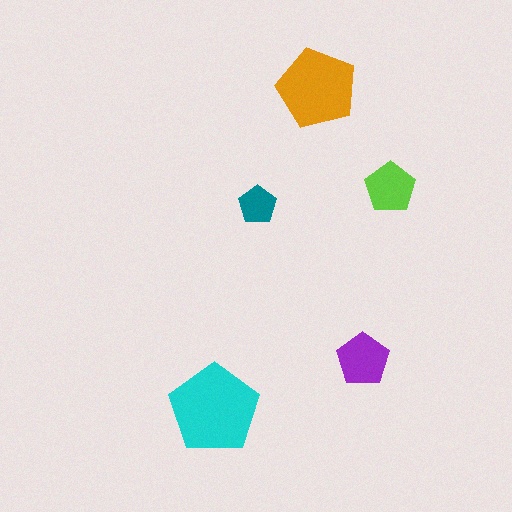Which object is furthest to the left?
The cyan pentagon is leftmost.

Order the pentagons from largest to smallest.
the cyan one, the orange one, the purple one, the lime one, the teal one.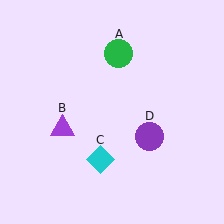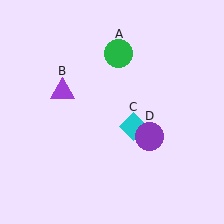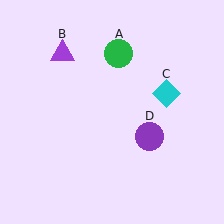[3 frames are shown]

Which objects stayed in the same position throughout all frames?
Green circle (object A) and purple circle (object D) remained stationary.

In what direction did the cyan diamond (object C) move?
The cyan diamond (object C) moved up and to the right.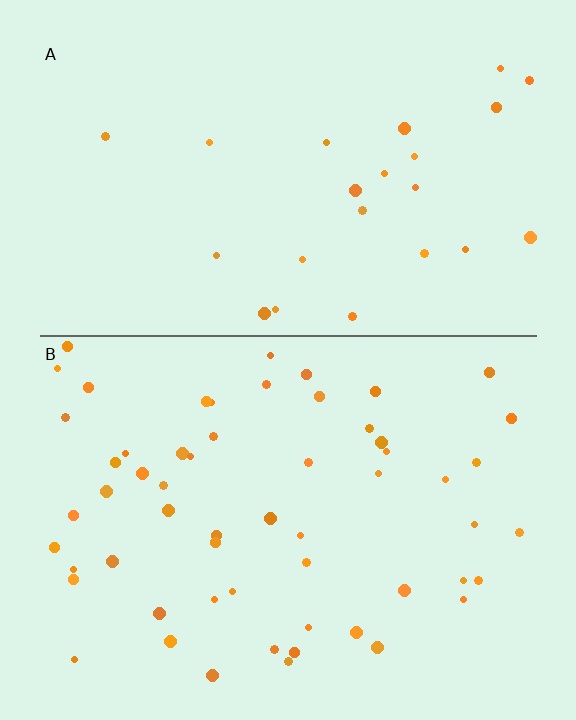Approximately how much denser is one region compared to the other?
Approximately 2.4× — region B over region A.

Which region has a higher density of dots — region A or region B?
B (the bottom).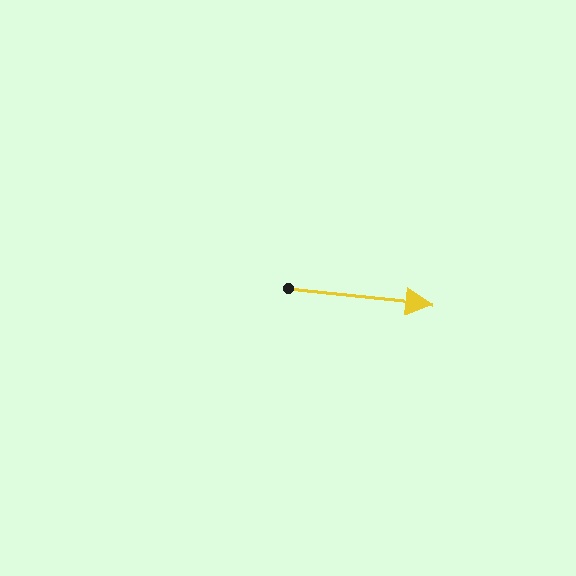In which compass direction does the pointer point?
East.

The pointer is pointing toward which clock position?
Roughly 3 o'clock.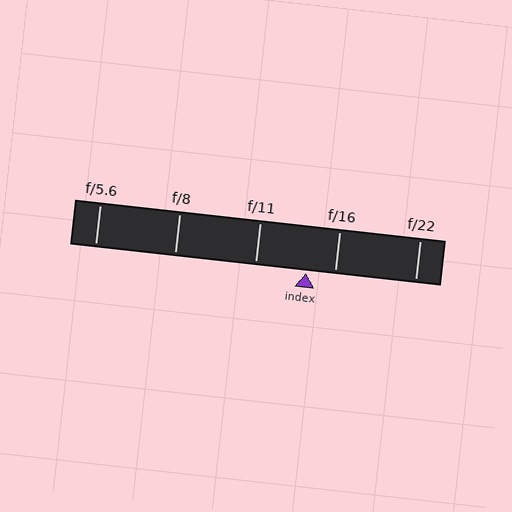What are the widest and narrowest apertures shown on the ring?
The widest aperture shown is f/5.6 and the narrowest is f/22.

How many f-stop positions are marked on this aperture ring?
There are 5 f-stop positions marked.